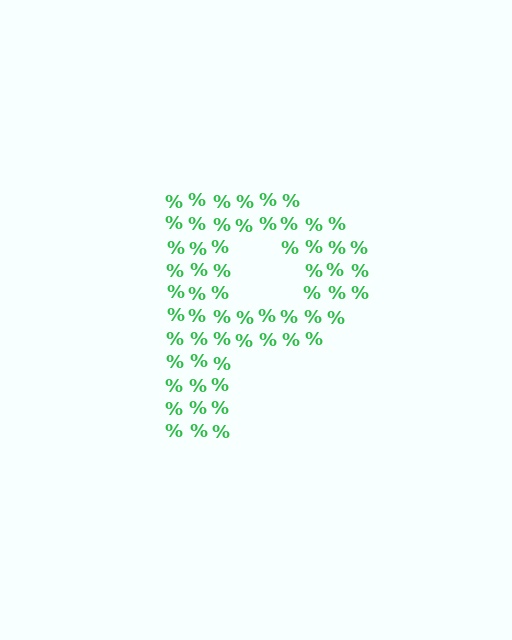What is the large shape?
The large shape is the letter P.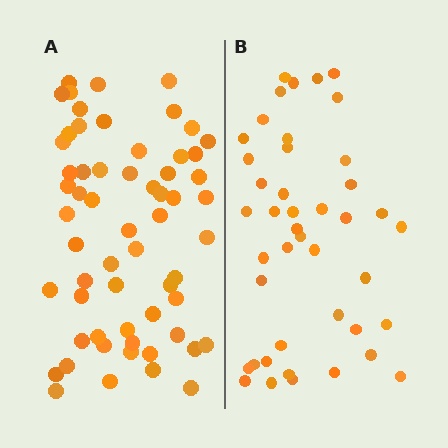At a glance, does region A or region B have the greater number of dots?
Region A (the left region) has more dots.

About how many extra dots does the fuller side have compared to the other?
Region A has approximately 15 more dots than region B.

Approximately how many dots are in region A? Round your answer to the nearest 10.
About 60 dots.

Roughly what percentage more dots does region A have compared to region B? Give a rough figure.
About 40% more.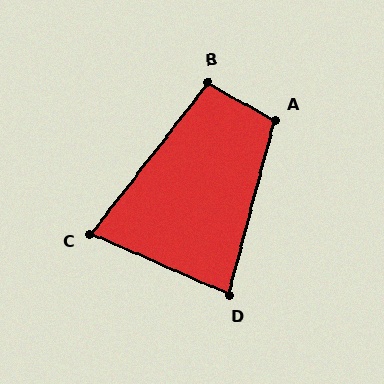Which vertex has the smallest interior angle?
C, at approximately 76 degrees.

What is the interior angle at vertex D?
Approximately 81 degrees (acute).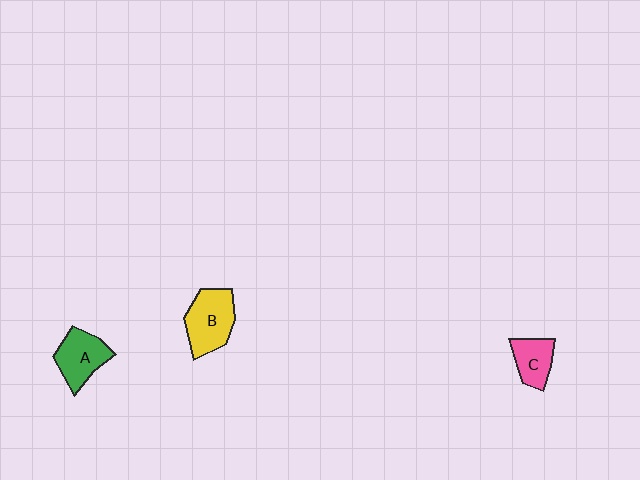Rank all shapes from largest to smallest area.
From largest to smallest: B (yellow), A (green), C (pink).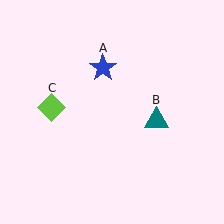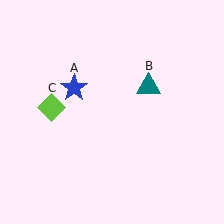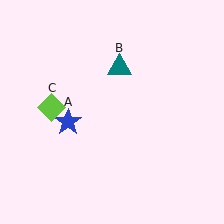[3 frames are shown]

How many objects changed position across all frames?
2 objects changed position: blue star (object A), teal triangle (object B).